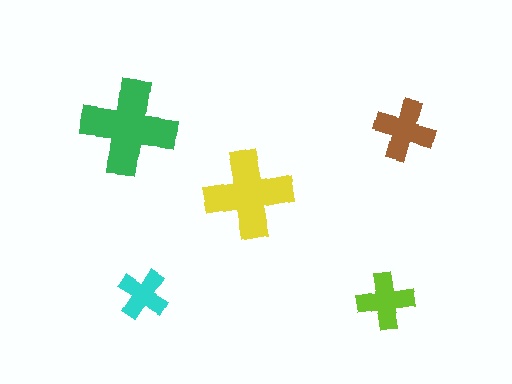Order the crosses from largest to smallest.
the green one, the yellow one, the brown one, the lime one, the cyan one.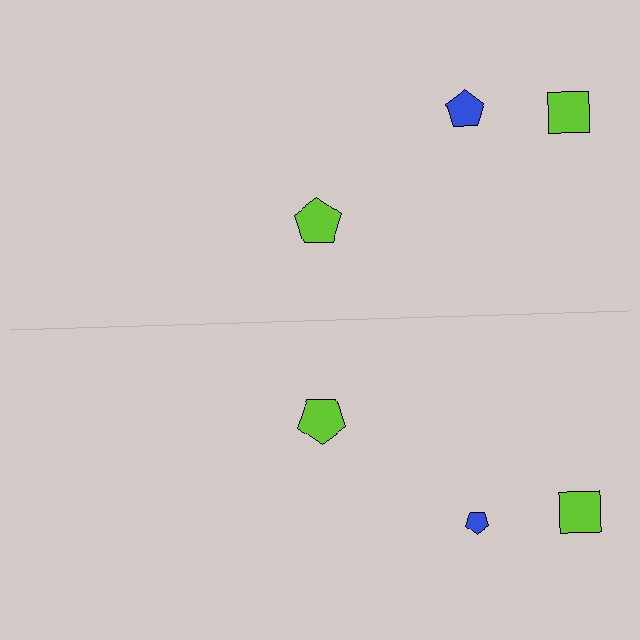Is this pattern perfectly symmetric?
No, the pattern is not perfectly symmetric. The blue pentagon on the bottom side has a different size than its mirror counterpart.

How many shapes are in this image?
There are 6 shapes in this image.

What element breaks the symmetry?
The blue pentagon on the bottom side has a different size than its mirror counterpart.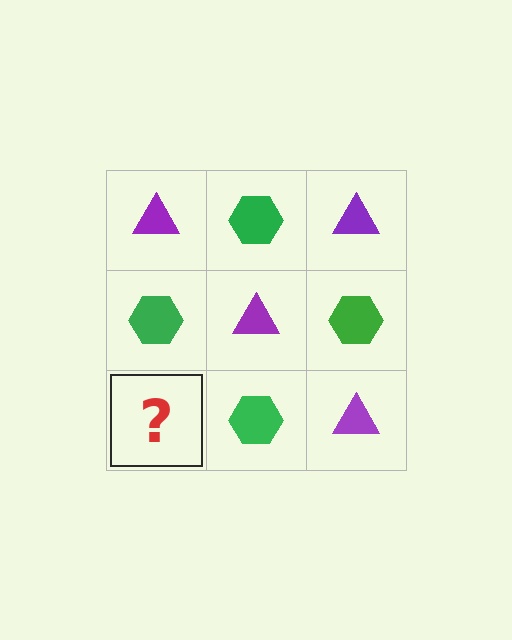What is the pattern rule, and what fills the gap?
The rule is that it alternates purple triangle and green hexagon in a checkerboard pattern. The gap should be filled with a purple triangle.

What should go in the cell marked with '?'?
The missing cell should contain a purple triangle.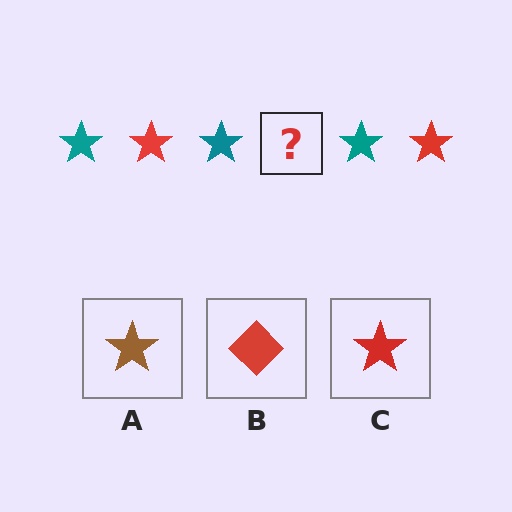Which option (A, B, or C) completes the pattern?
C.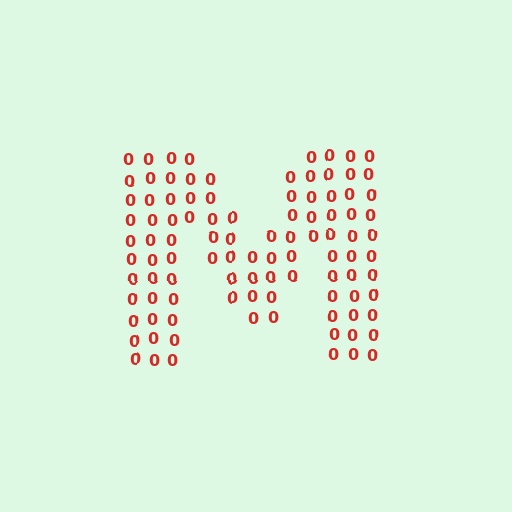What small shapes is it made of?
It is made of small digit 0's.